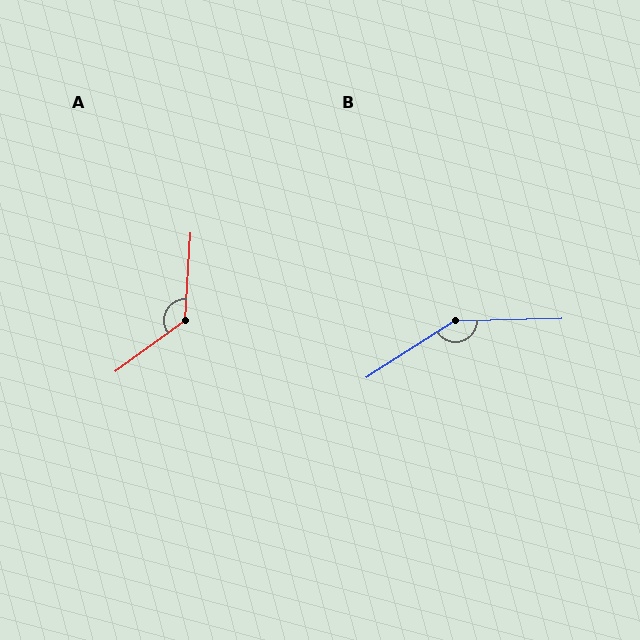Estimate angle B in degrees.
Approximately 149 degrees.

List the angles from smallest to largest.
A (129°), B (149°).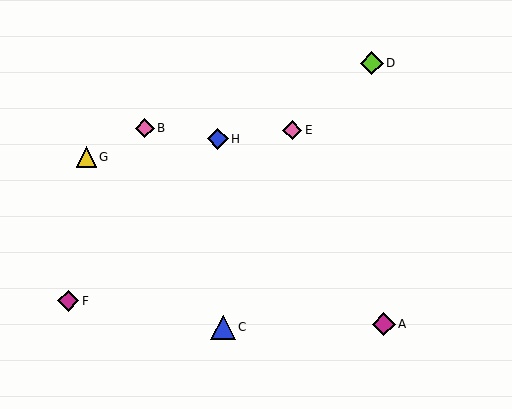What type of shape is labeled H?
Shape H is a blue diamond.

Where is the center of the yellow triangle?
The center of the yellow triangle is at (86, 157).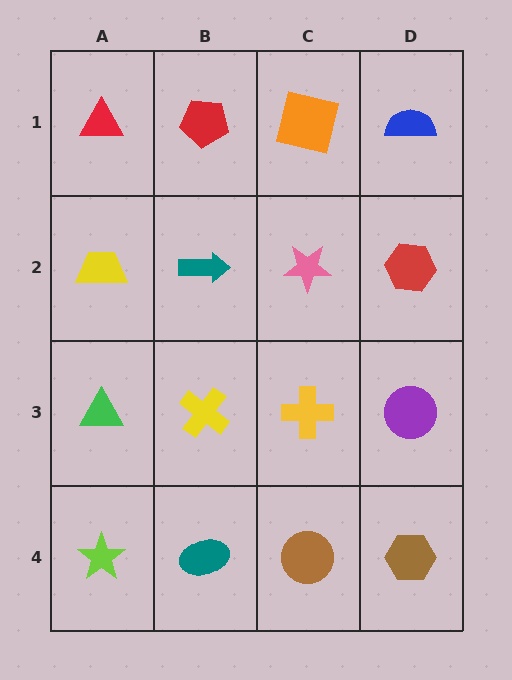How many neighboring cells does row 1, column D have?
2.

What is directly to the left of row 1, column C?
A red pentagon.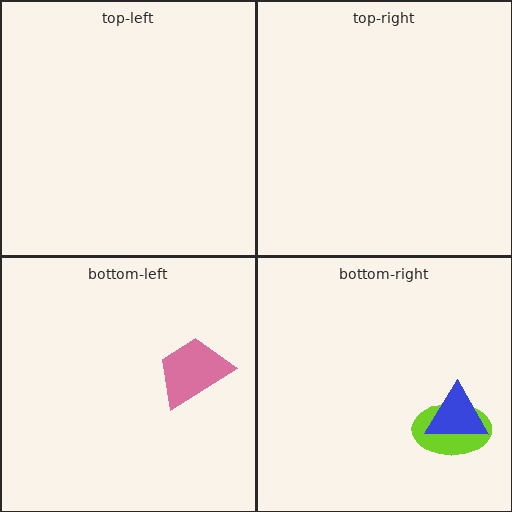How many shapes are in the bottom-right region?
2.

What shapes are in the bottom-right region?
The lime ellipse, the blue triangle.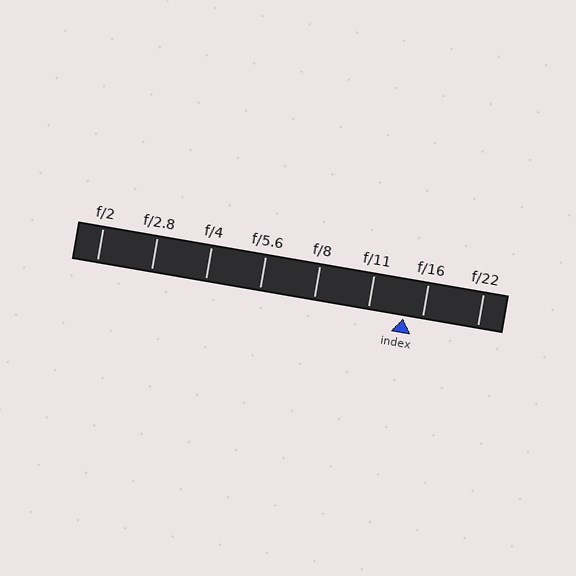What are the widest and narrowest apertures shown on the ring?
The widest aperture shown is f/2 and the narrowest is f/22.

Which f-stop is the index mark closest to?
The index mark is closest to f/16.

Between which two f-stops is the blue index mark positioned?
The index mark is between f/11 and f/16.